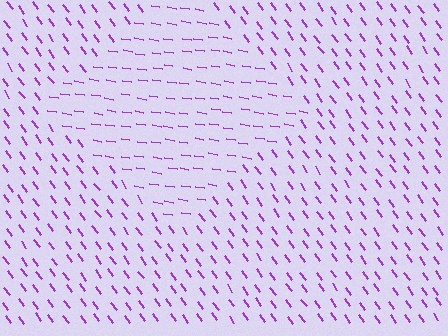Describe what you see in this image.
The image is filled with small purple line segments. A diamond region in the image has lines oriented differently from the surrounding lines, creating a visible texture boundary.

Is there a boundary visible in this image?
Yes, there is a texture boundary formed by a change in line orientation.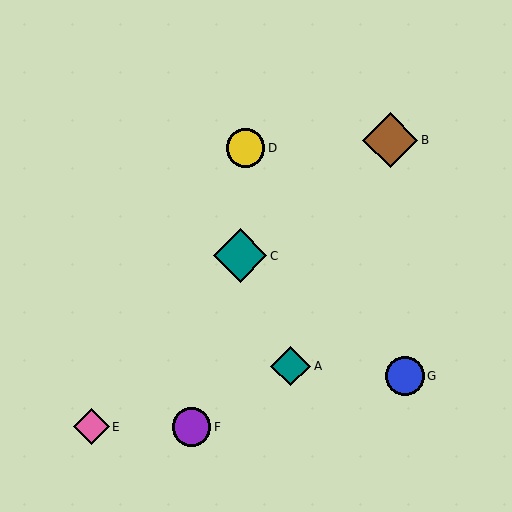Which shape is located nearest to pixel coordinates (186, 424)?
The purple circle (labeled F) at (191, 427) is nearest to that location.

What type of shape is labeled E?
Shape E is a pink diamond.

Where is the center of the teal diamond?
The center of the teal diamond is at (291, 366).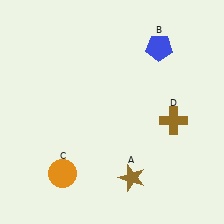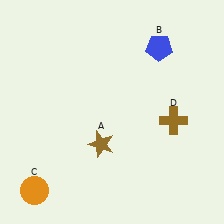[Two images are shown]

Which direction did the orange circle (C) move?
The orange circle (C) moved left.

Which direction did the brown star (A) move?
The brown star (A) moved up.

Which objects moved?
The objects that moved are: the brown star (A), the orange circle (C).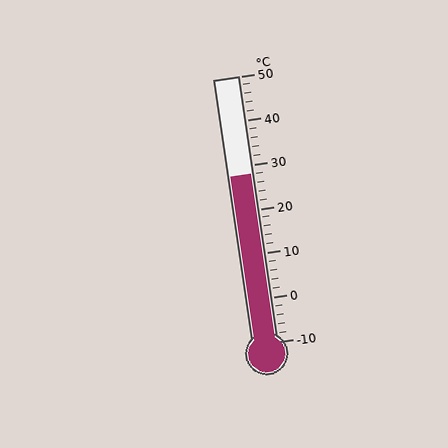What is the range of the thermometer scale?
The thermometer scale ranges from -10°C to 50°C.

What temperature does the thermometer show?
The thermometer shows approximately 28°C.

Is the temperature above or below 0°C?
The temperature is above 0°C.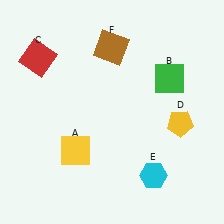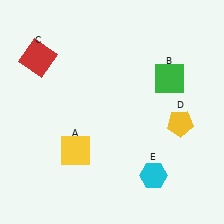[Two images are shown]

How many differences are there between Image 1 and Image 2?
There is 1 difference between the two images.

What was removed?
The brown square (F) was removed in Image 2.